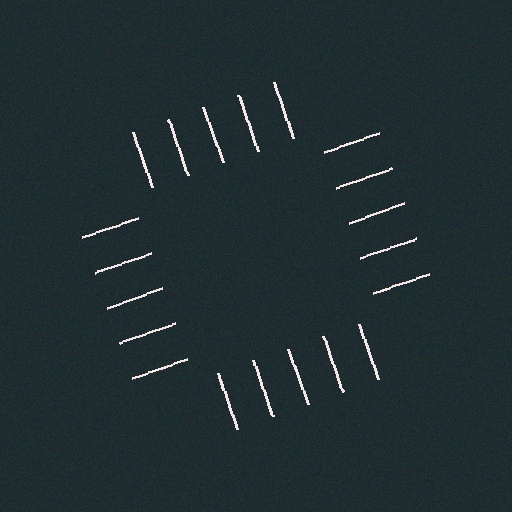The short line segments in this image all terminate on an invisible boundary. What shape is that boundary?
An illusory square — the line segments terminate on its edges but no continuous stroke is drawn.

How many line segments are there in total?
20 — 5 along each of the 4 edges.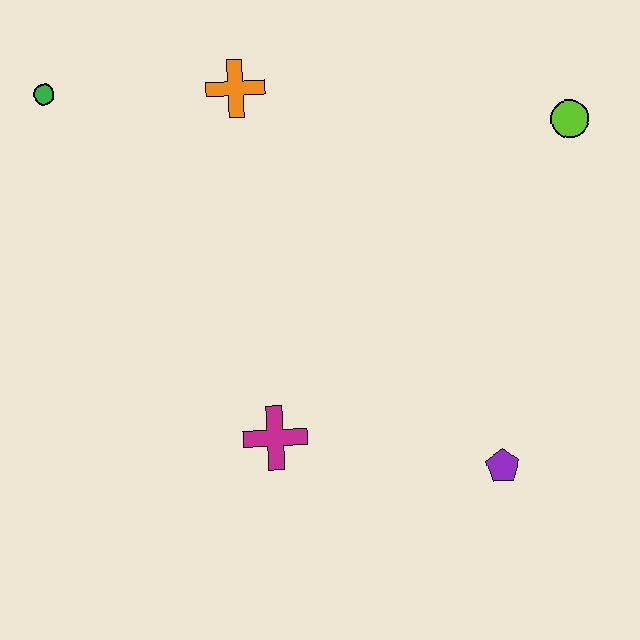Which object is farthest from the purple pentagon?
The green circle is farthest from the purple pentagon.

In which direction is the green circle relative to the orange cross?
The green circle is to the left of the orange cross.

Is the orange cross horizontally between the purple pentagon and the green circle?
Yes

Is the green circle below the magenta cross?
No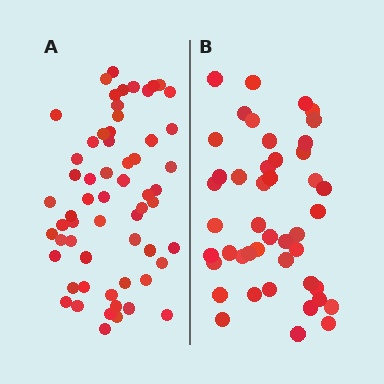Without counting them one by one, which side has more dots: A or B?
Region A (the left region) has more dots.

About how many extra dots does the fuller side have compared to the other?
Region A has approximately 15 more dots than region B.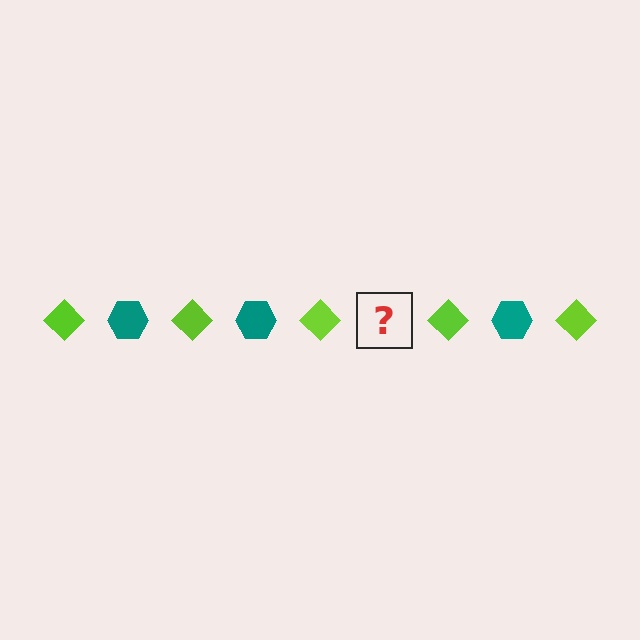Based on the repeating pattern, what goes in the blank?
The blank should be a teal hexagon.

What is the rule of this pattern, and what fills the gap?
The rule is that the pattern alternates between lime diamond and teal hexagon. The gap should be filled with a teal hexagon.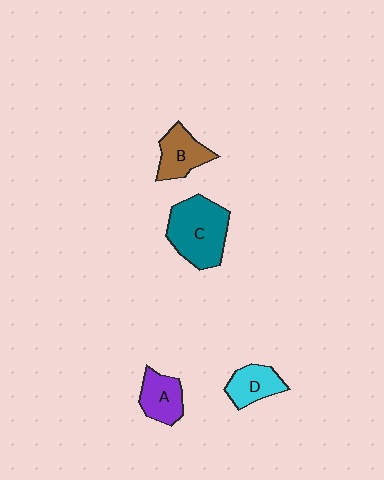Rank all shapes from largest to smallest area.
From largest to smallest: C (teal), B (brown), A (purple), D (cyan).